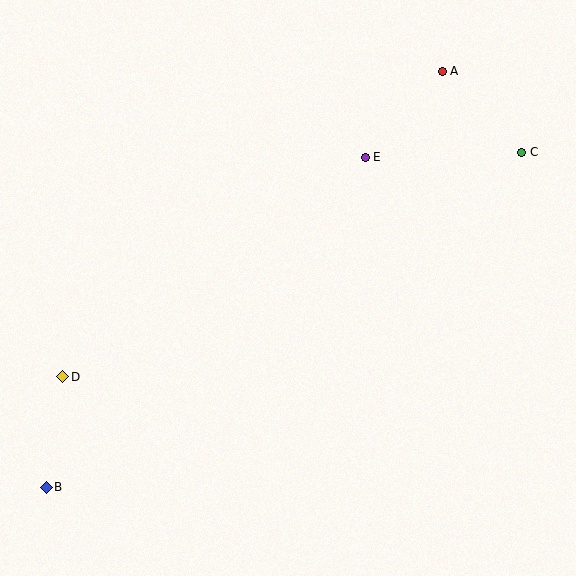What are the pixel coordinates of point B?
Point B is at (46, 487).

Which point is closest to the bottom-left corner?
Point B is closest to the bottom-left corner.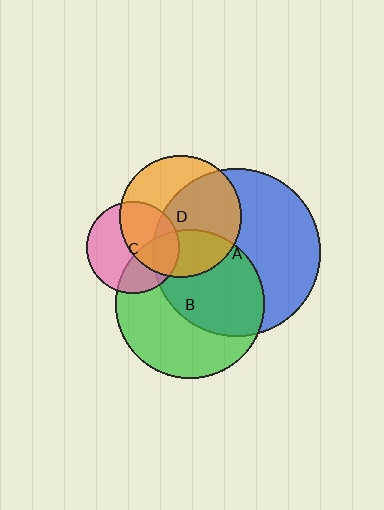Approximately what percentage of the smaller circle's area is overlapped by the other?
Approximately 30%.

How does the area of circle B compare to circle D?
Approximately 1.5 times.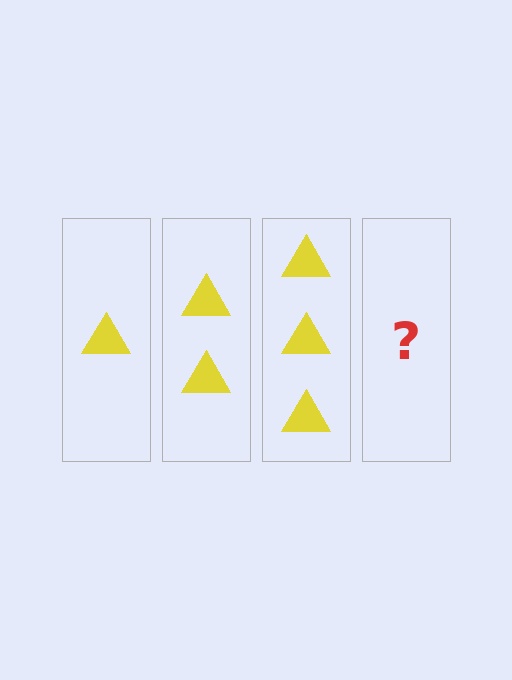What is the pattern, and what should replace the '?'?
The pattern is that each step adds one more triangle. The '?' should be 4 triangles.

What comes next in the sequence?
The next element should be 4 triangles.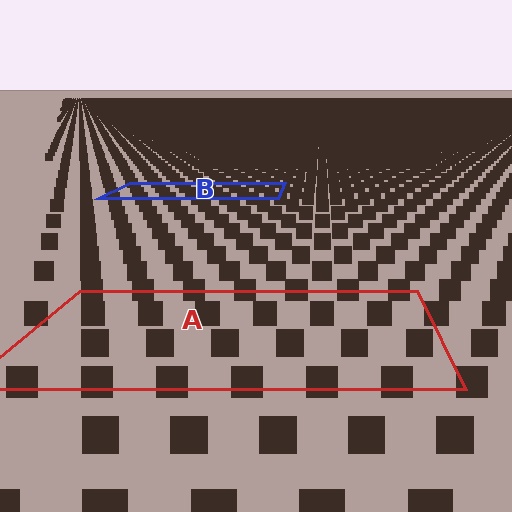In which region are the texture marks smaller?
The texture marks are smaller in region B, because it is farther away.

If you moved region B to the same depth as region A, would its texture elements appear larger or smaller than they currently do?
They would appear larger. At a closer depth, the same texture elements are projected at a bigger on-screen size.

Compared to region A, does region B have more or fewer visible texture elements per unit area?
Region B has more texture elements per unit area — they are packed more densely because it is farther away.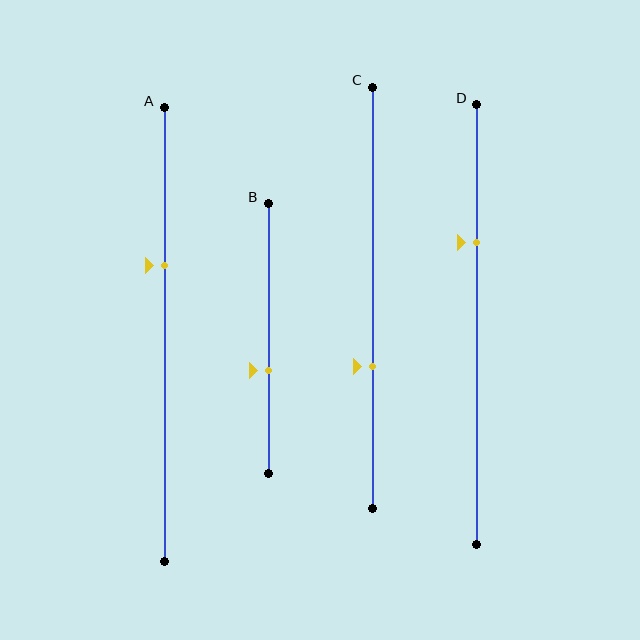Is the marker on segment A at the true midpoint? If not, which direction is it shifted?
No, the marker on segment A is shifted upward by about 15% of the segment length.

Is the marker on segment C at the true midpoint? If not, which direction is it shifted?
No, the marker on segment C is shifted downward by about 16% of the segment length.